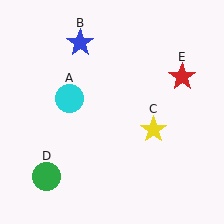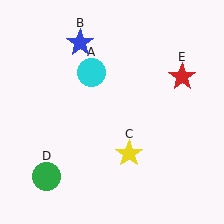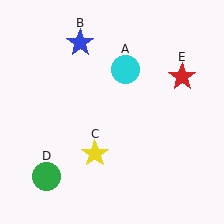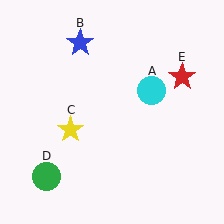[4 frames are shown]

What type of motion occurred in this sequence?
The cyan circle (object A), yellow star (object C) rotated clockwise around the center of the scene.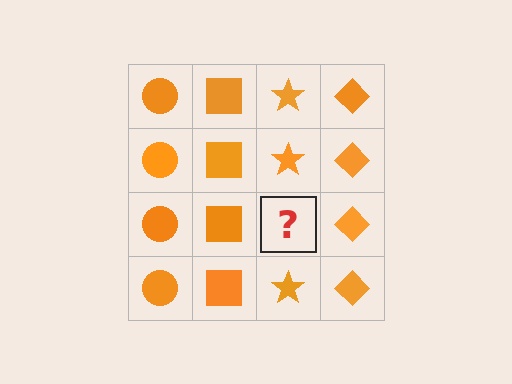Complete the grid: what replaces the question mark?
The question mark should be replaced with an orange star.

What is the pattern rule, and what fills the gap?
The rule is that each column has a consistent shape. The gap should be filled with an orange star.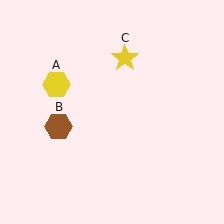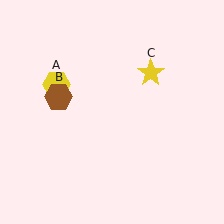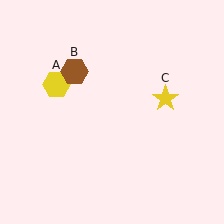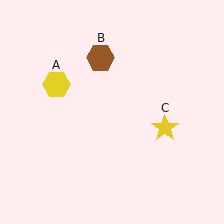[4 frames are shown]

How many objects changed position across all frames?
2 objects changed position: brown hexagon (object B), yellow star (object C).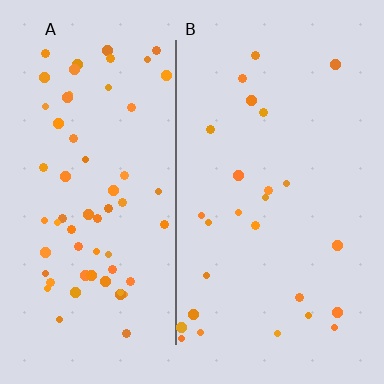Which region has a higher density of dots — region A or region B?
A (the left).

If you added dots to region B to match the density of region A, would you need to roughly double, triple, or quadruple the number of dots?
Approximately double.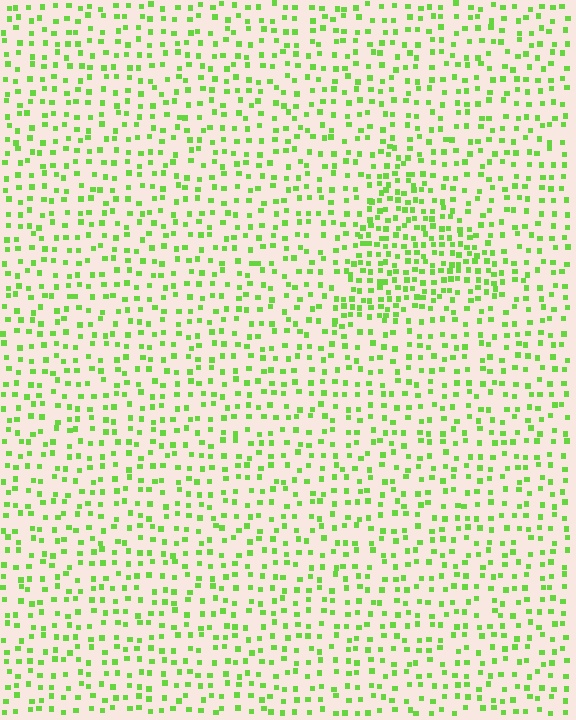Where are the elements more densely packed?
The elements are more densely packed inside the triangle boundary.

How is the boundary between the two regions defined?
The boundary is defined by a change in element density (approximately 1.9x ratio). All elements are the same color, size, and shape.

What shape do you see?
I see a triangle.